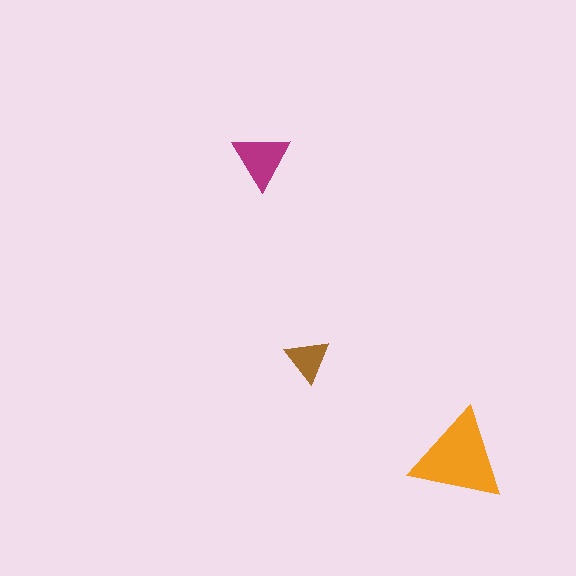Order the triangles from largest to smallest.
the orange one, the magenta one, the brown one.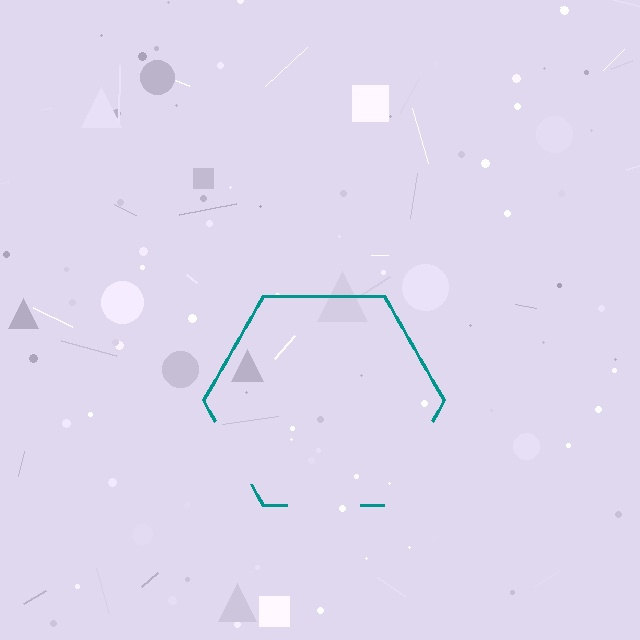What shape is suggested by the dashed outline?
The dashed outline suggests a hexagon.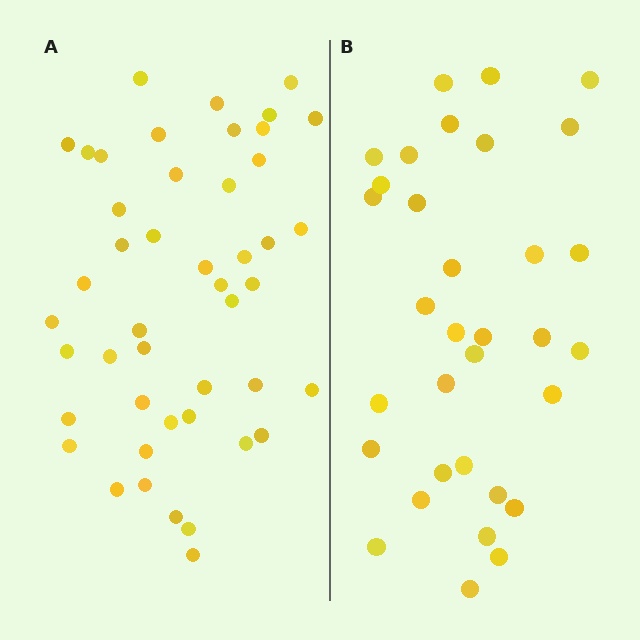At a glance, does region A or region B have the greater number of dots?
Region A (the left region) has more dots.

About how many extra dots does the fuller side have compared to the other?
Region A has approximately 15 more dots than region B.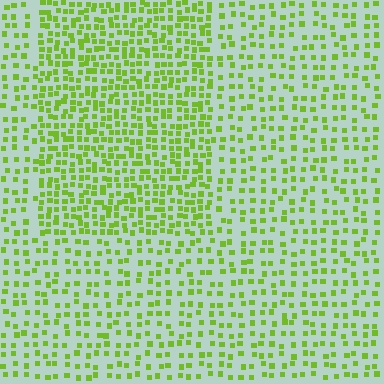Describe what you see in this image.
The image contains small lime elements arranged at two different densities. A rectangle-shaped region is visible where the elements are more densely packed than the surrounding area.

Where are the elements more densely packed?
The elements are more densely packed inside the rectangle boundary.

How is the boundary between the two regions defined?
The boundary is defined by a change in element density (approximately 1.8x ratio). All elements are the same color, size, and shape.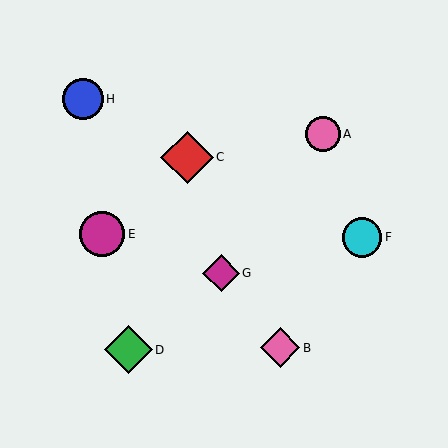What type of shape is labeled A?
Shape A is a pink circle.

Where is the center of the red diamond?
The center of the red diamond is at (187, 157).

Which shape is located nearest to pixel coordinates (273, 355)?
The pink diamond (labeled B) at (280, 348) is nearest to that location.